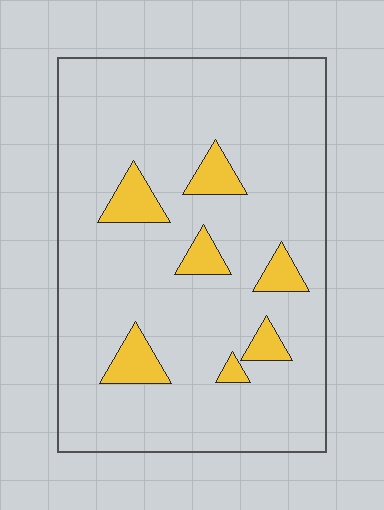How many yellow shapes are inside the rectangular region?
7.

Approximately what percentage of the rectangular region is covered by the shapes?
Approximately 10%.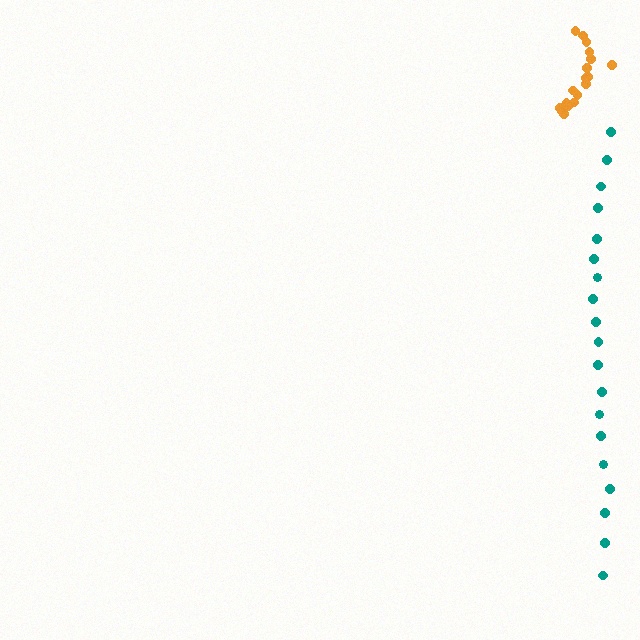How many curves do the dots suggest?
There are 2 distinct paths.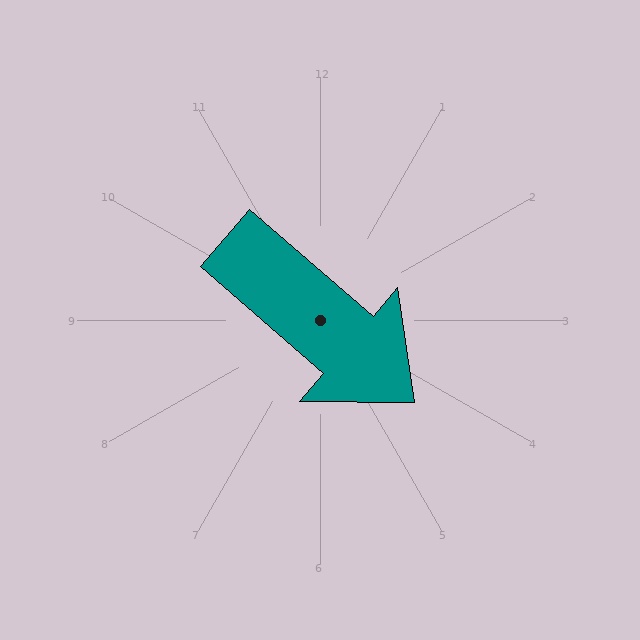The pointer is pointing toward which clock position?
Roughly 4 o'clock.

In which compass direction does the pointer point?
Southeast.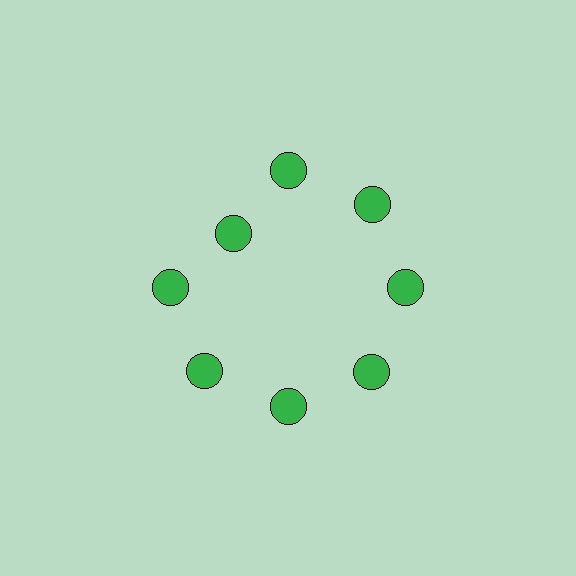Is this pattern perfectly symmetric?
No. The 8 green circles are arranged in a ring, but one element near the 10 o'clock position is pulled inward toward the center, breaking the 8-fold rotational symmetry.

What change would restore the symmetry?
The symmetry would be restored by moving it outward, back onto the ring so that all 8 circles sit at equal angles and equal distance from the center.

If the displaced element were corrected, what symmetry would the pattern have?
It would have 8-fold rotational symmetry — the pattern would map onto itself every 45 degrees.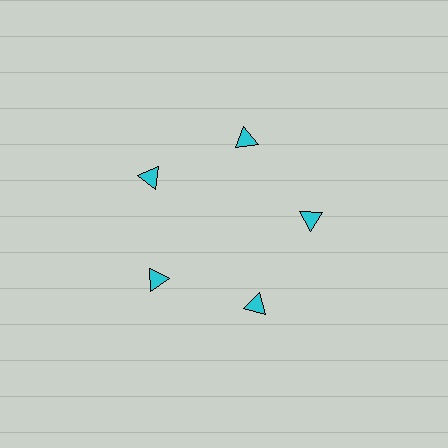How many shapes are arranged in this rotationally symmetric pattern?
There are 5 shapes, arranged in 5 groups of 1.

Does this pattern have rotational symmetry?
Yes, this pattern has 5-fold rotational symmetry. It looks the same after rotating 72 degrees around the center.